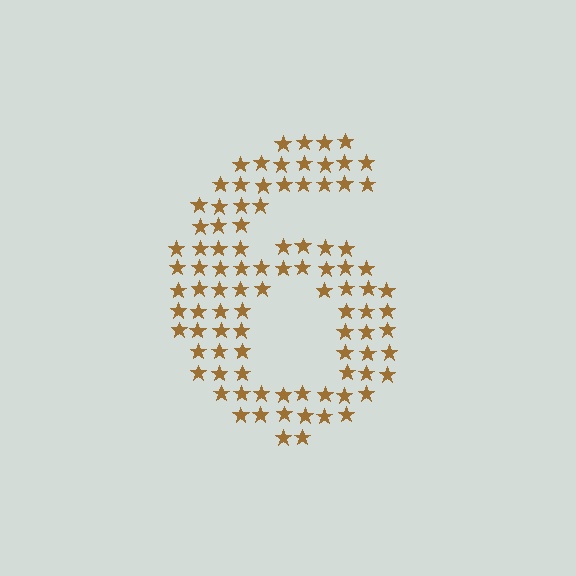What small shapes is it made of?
It is made of small stars.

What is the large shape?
The large shape is the digit 6.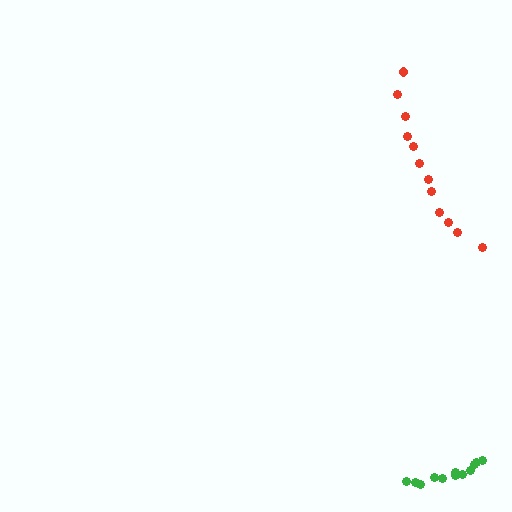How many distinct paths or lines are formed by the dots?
There are 2 distinct paths.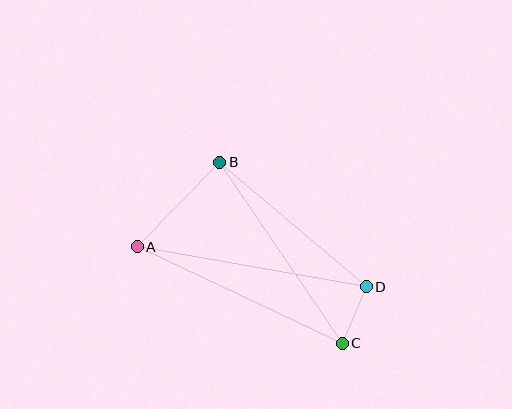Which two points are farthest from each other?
Points A and D are farthest from each other.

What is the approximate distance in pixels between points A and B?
The distance between A and B is approximately 118 pixels.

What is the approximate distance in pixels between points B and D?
The distance between B and D is approximately 192 pixels.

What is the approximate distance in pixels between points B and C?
The distance between B and C is approximately 218 pixels.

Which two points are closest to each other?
Points C and D are closest to each other.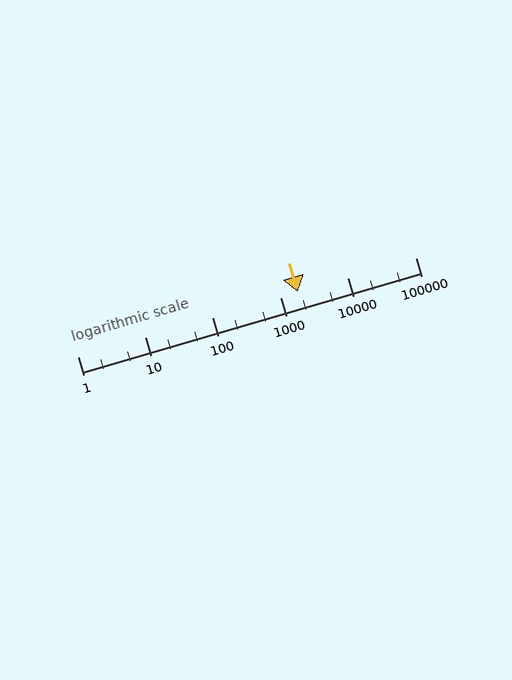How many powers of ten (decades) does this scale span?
The scale spans 5 decades, from 1 to 100000.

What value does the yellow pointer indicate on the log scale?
The pointer indicates approximately 1800.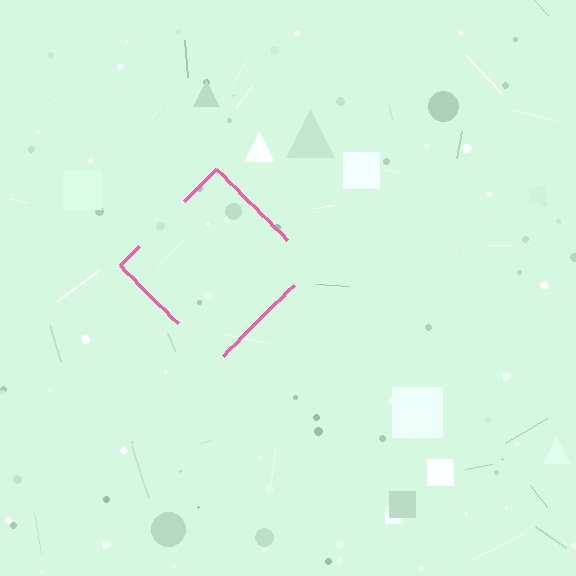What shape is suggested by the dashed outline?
The dashed outline suggests a diamond.